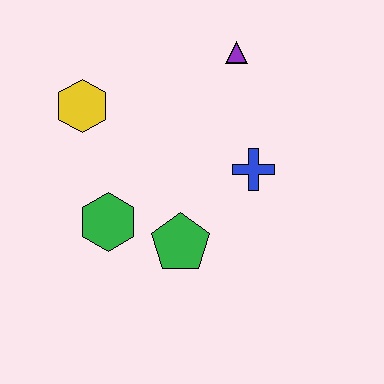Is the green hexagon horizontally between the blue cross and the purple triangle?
No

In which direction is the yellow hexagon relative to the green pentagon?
The yellow hexagon is above the green pentagon.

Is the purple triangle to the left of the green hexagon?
No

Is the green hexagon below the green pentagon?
No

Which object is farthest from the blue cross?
The yellow hexagon is farthest from the blue cross.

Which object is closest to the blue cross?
The green pentagon is closest to the blue cross.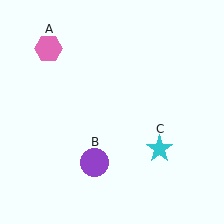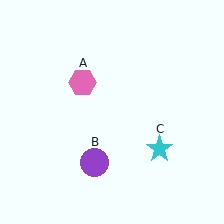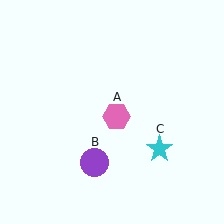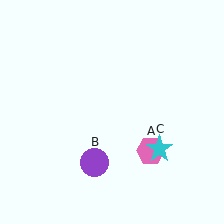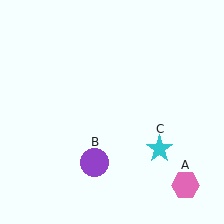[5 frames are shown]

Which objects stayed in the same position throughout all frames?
Purple circle (object B) and cyan star (object C) remained stationary.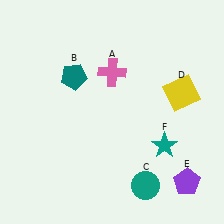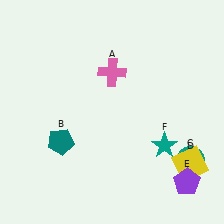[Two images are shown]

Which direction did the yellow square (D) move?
The yellow square (D) moved down.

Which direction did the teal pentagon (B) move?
The teal pentagon (B) moved down.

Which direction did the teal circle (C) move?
The teal circle (C) moved right.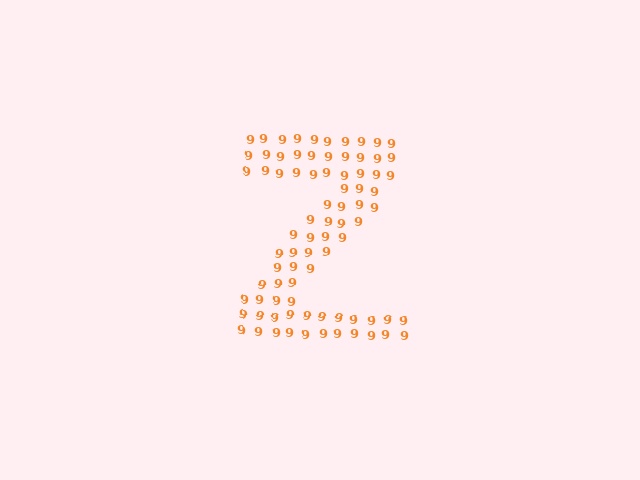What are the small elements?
The small elements are digit 9's.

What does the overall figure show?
The overall figure shows the letter Z.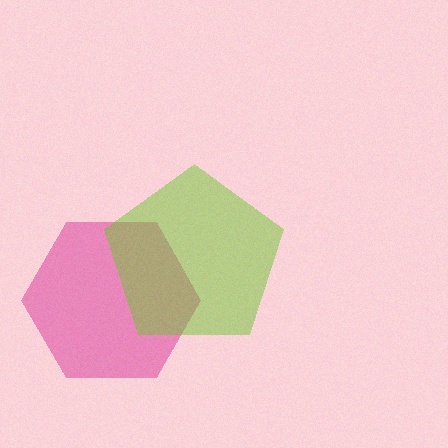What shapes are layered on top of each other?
The layered shapes are: a pink hexagon, a lime pentagon.